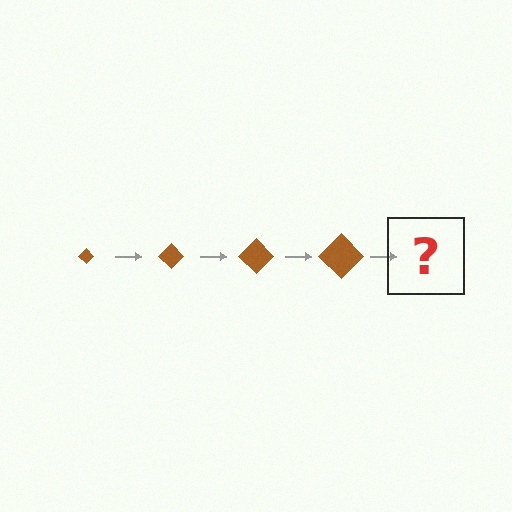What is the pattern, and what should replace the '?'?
The pattern is that the diamond gets progressively larger each step. The '?' should be a brown diamond, larger than the previous one.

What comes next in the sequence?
The next element should be a brown diamond, larger than the previous one.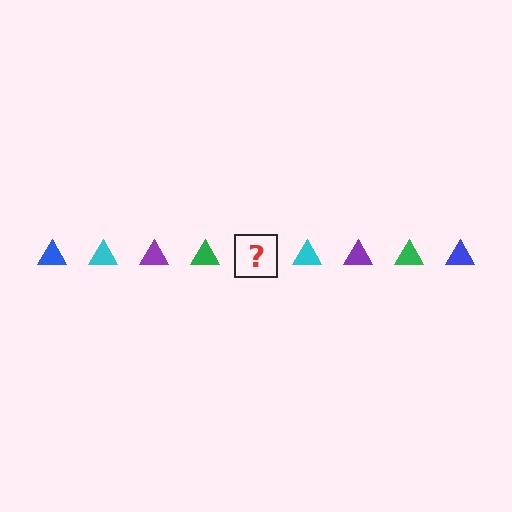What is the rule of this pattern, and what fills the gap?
The rule is that the pattern cycles through blue, cyan, purple, green triangles. The gap should be filled with a blue triangle.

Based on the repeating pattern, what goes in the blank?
The blank should be a blue triangle.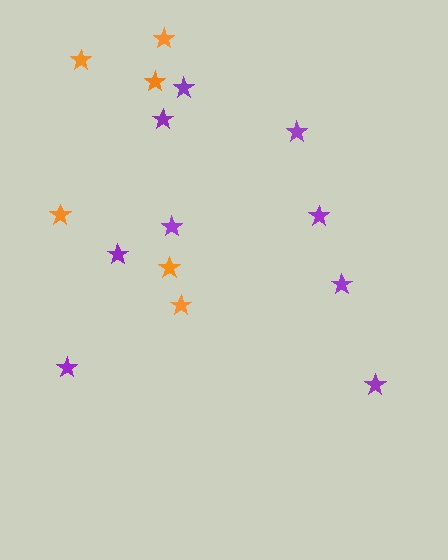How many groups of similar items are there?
There are 2 groups: one group of purple stars (9) and one group of orange stars (6).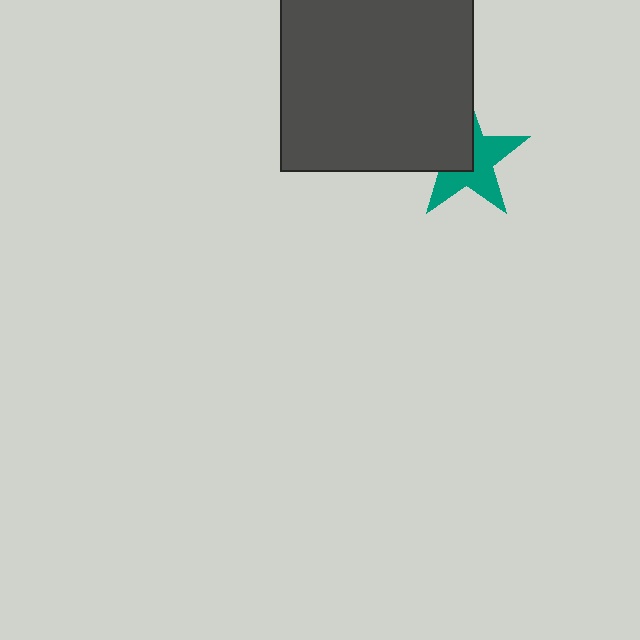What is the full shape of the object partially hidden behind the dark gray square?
The partially hidden object is a teal star.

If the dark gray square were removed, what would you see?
You would see the complete teal star.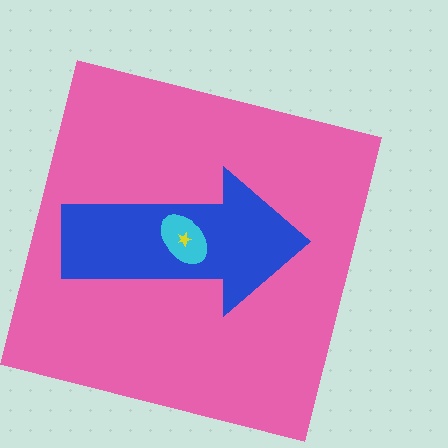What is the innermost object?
The yellow star.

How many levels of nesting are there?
4.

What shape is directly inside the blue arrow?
The cyan ellipse.